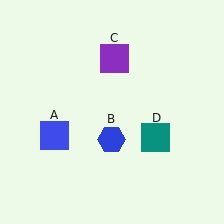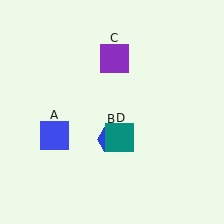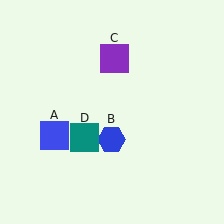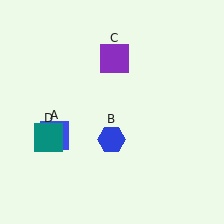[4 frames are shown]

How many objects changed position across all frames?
1 object changed position: teal square (object D).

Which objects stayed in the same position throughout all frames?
Blue square (object A) and blue hexagon (object B) and purple square (object C) remained stationary.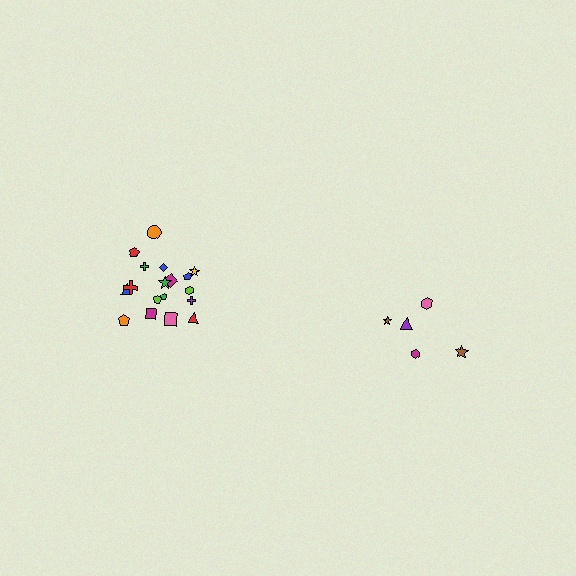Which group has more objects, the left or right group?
The left group.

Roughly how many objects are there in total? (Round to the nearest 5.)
Roughly 25 objects in total.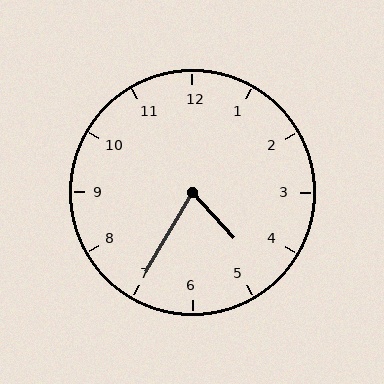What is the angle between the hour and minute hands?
Approximately 72 degrees.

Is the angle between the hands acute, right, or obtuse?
It is acute.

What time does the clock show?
4:35.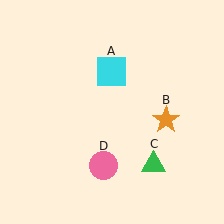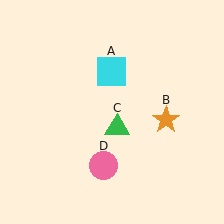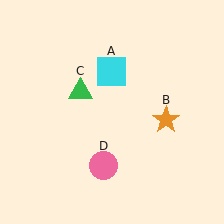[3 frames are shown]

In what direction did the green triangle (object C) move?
The green triangle (object C) moved up and to the left.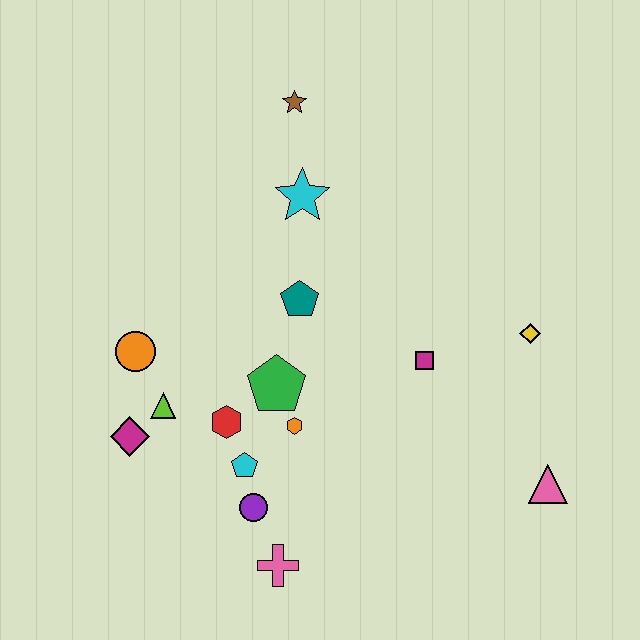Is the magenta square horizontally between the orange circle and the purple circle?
No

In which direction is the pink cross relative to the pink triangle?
The pink cross is to the left of the pink triangle.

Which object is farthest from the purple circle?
The brown star is farthest from the purple circle.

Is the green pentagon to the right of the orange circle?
Yes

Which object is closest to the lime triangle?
The magenta diamond is closest to the lime triangle.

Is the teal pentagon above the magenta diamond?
Yes